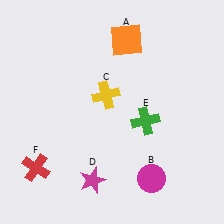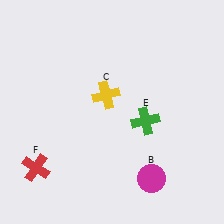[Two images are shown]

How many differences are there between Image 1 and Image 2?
There are 2 differences between the two images.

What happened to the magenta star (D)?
The magenta star (D) was removed in Image 2. It was in the bottom-left area of Image 1.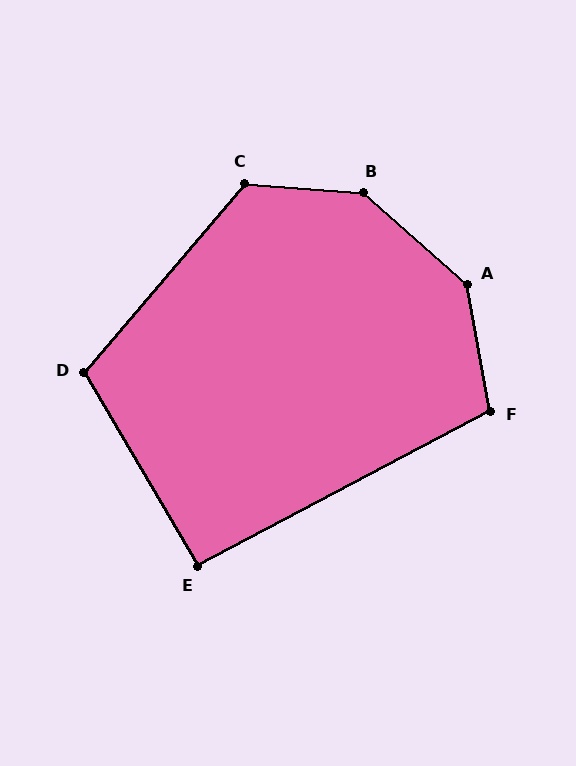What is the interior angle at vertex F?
Approximately 107 degrees (obtuse).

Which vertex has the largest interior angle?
B, at approximately 143 degrees.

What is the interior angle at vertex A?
Approximately 142 degrees (obtuse).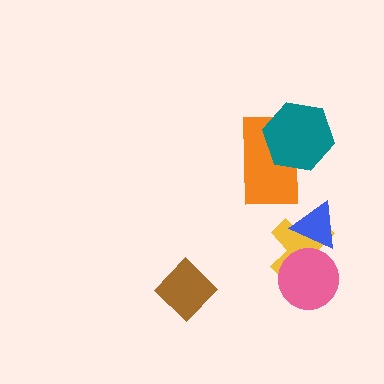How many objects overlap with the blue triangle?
1 object overlaps with the blue triangle.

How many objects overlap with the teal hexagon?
1 object overlaps with the teal hexagon.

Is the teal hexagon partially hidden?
No, no other shape covers it.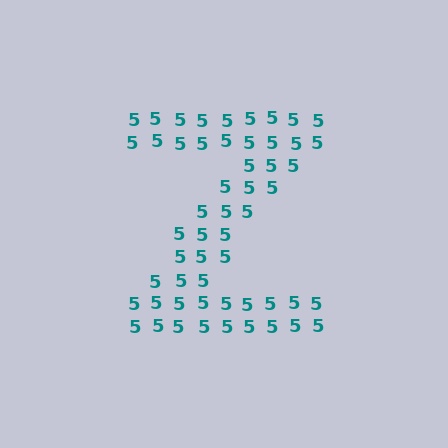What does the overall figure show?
The overall figure shows the letter Z.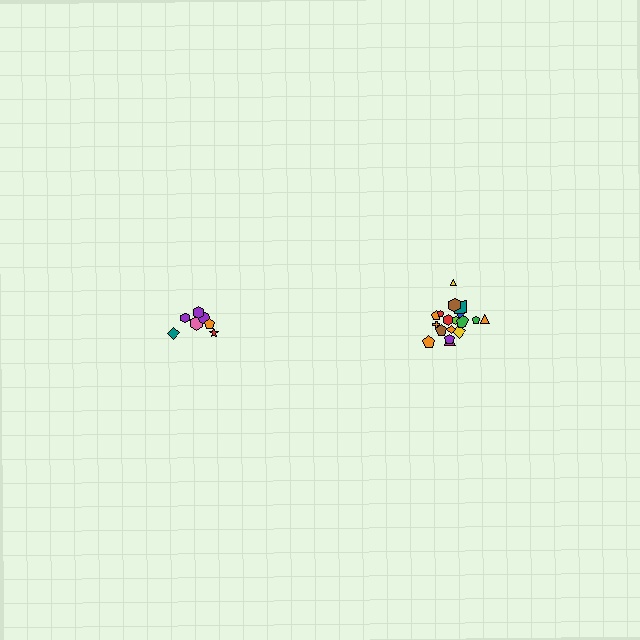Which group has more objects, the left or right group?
The right group.